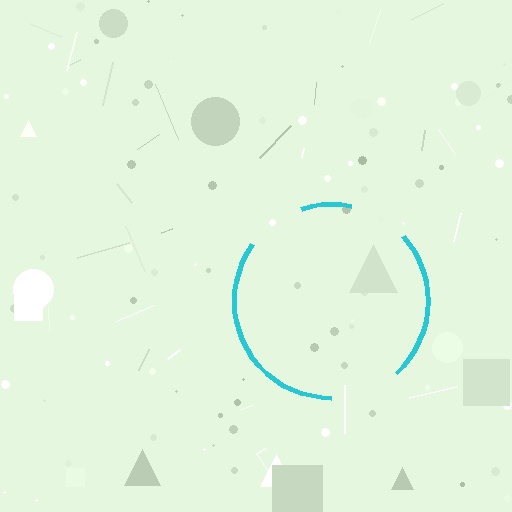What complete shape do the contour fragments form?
The contour fragments form a circle.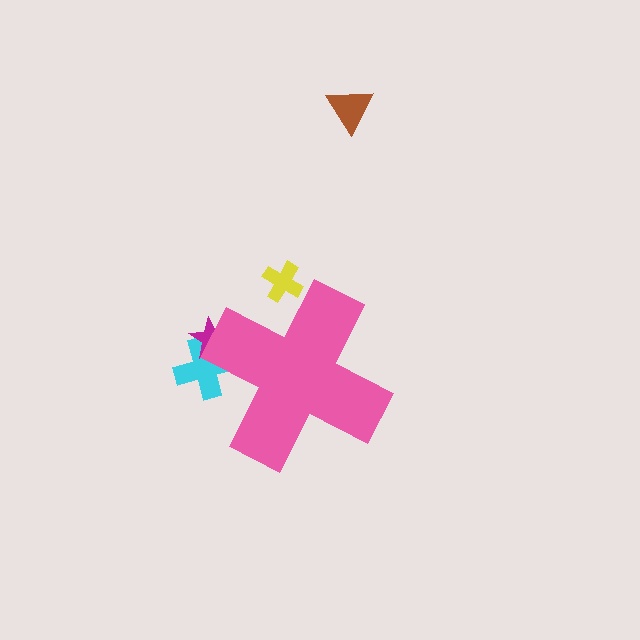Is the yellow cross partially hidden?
Yes, the yellow cross is partially hidden behind the pink cross.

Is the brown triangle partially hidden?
No, the brown triangle is fully visible.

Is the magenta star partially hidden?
Yes, the magenta star is partially hidden behind the pink cross.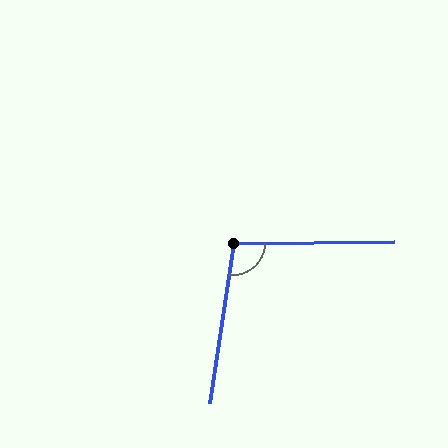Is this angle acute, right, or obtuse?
It is obtuse.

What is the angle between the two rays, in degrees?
Approximately 99 degrees.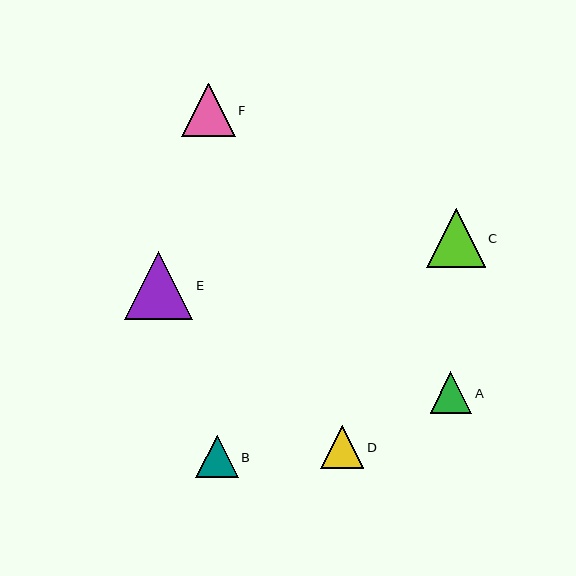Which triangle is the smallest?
Triangle A is the smallest with a size of approximately 42 pixels.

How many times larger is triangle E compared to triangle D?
Triangle E is approximately 1.6 times the size of triangle D.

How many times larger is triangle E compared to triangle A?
Triangle E is approximately 1.6 times the size of triangle A.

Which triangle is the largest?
Triangle E is the largest with a size of approximately 68 pixels.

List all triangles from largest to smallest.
From largest to smallest: E, C, F, D, B, A.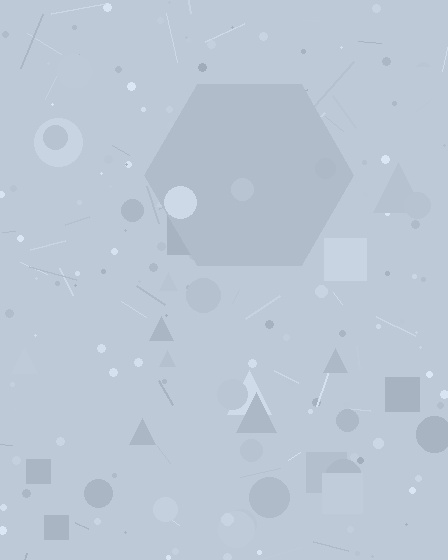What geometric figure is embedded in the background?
A hexagon is embedded in the background.